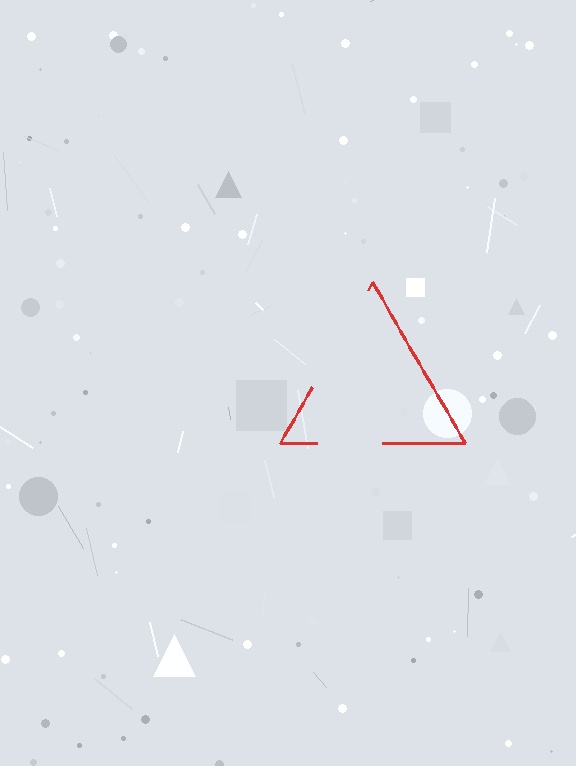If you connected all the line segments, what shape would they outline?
They would outline a triangle.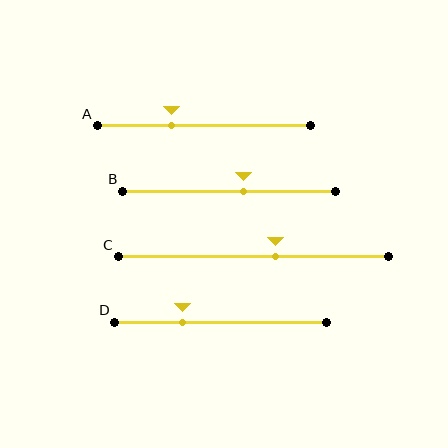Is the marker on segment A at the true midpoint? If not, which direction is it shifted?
No, the marker on segment A is shifted to the left by about 15% of the segment length.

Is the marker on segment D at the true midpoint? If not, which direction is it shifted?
No, the marker on segment D is shifted to the left by about 18% of the segment length.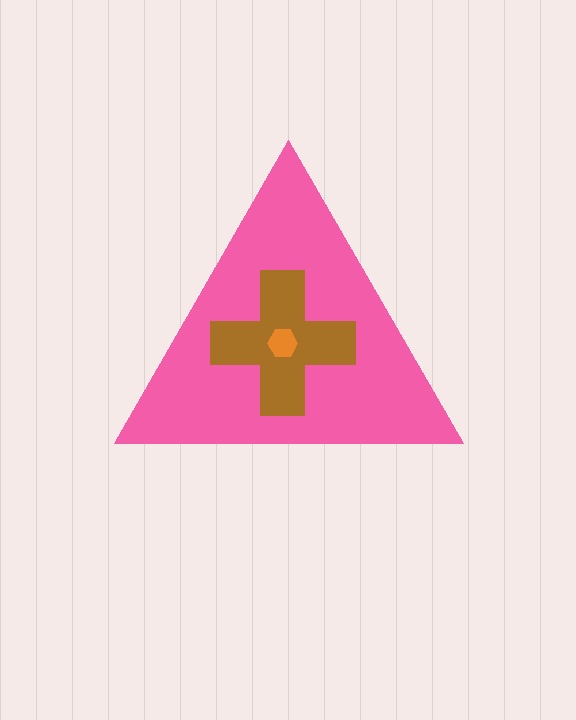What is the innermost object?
The orange hexagon.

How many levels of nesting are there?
3.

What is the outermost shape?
The pink triangle.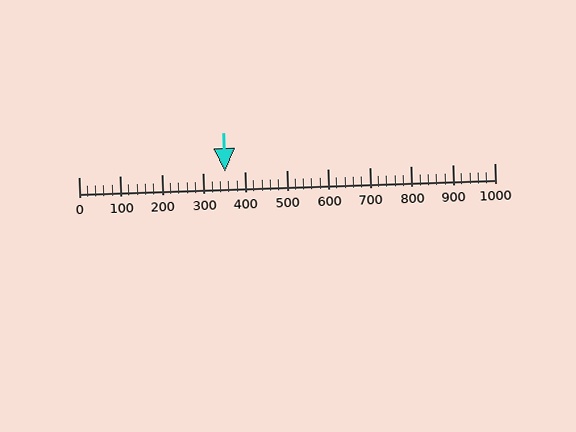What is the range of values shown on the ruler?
The ruler shows values from 0 to 1000.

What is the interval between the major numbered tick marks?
The major tick marks are spaced 100 units apart.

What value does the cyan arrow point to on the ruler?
The cyan arrow points to approximately 353.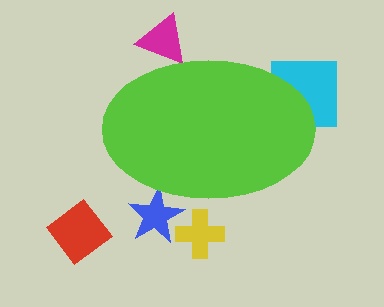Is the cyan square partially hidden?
Yes, the cyan square is partially hidden behind the lime ellipse.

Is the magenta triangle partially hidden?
Yes, the magenta triangle is partially hidden behind the lime ellipse.